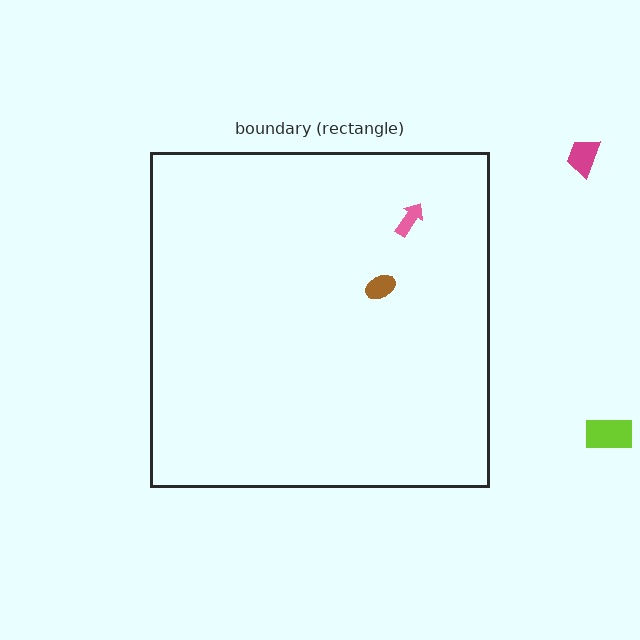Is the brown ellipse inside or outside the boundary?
Inside.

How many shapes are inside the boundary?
2 inside, 2 outside.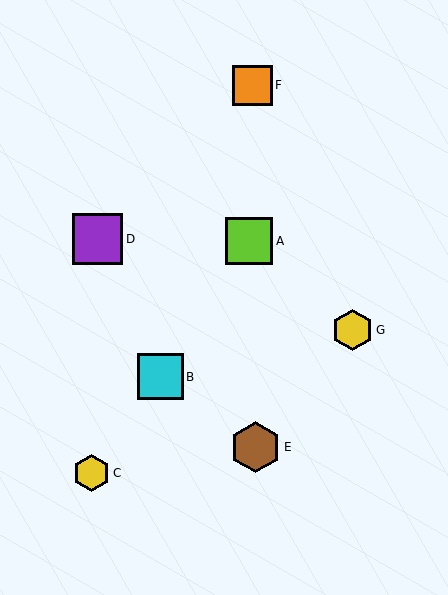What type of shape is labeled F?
Shape F is an orange square.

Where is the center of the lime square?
The center of the lime square is at (249, 241).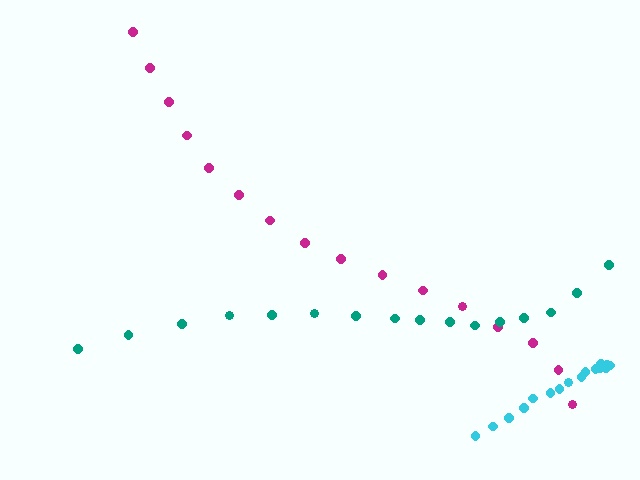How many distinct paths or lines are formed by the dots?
There are 3 distinct paths.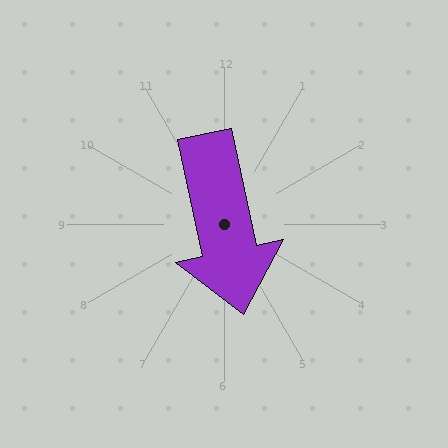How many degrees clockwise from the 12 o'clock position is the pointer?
Approximately 168 degrees.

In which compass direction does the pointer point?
South.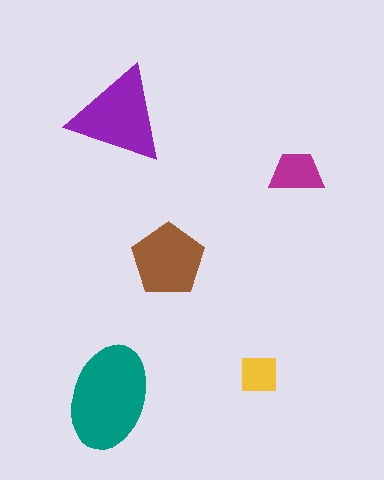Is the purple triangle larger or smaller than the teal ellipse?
Smaller.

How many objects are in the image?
There are 5 objects in the image.